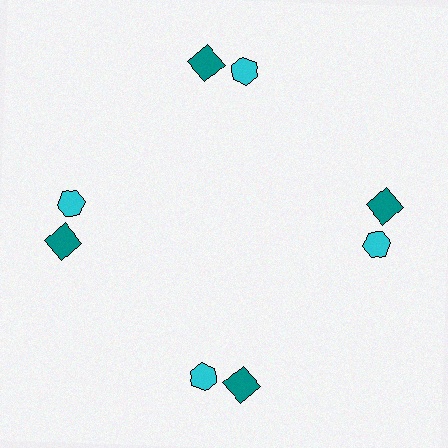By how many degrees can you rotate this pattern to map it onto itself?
The pattern maps onto itself every 90 degrees of rotation.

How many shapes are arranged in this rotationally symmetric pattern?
There are 8 shapes, arranged in 4 groups of 2.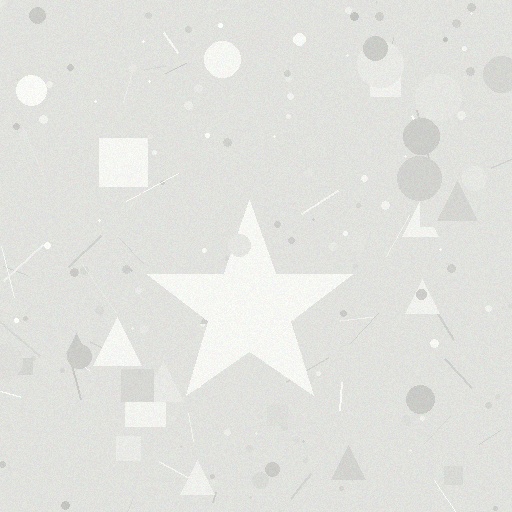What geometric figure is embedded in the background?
A star is embedded in the background.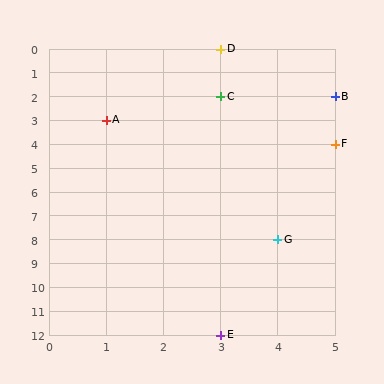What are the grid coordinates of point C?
Point C is at grid coordinates (3, 2).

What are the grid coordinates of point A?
Point A is at grid coordinates (1, 3).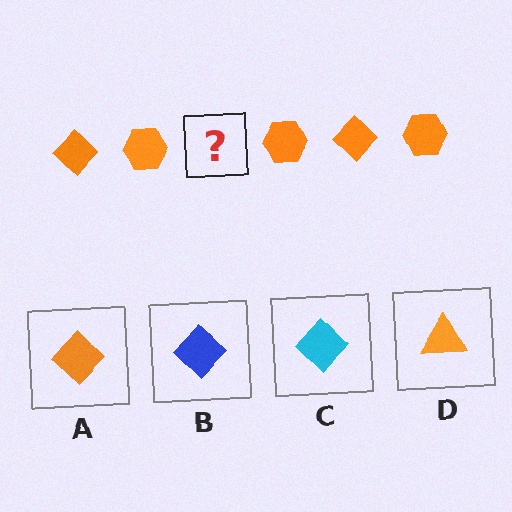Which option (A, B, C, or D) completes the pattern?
A.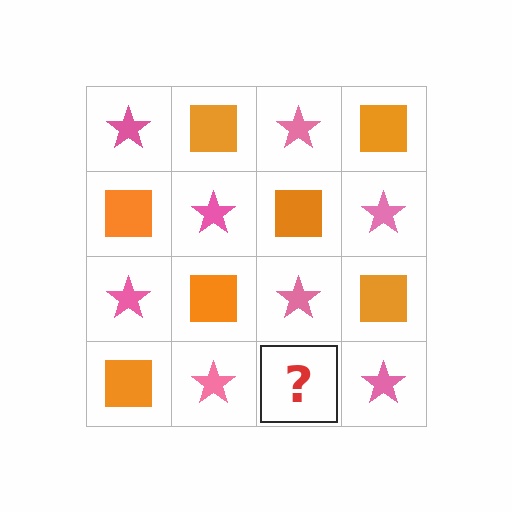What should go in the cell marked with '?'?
The missing cell should contain an orange square.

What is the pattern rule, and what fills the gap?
The rule is that it alternates pink star and orange square in a checkerboard pattern. The gap should be filled with an orange square.